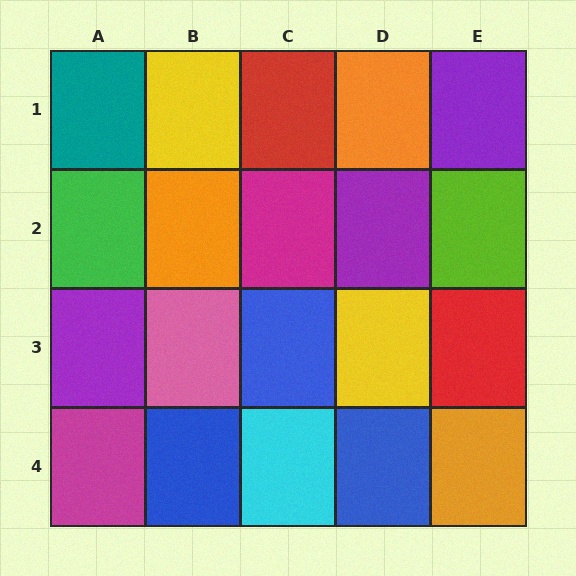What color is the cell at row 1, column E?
Purple.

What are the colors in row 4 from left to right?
Magenta, blue, cyan, blue, orange.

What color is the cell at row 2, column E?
Lime.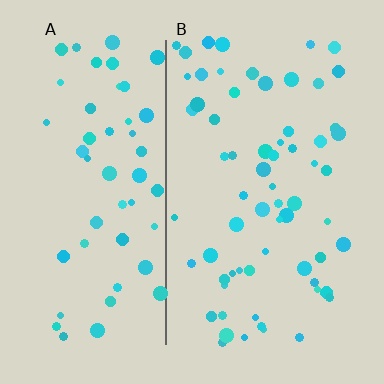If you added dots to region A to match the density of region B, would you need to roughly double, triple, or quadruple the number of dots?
Approximately double.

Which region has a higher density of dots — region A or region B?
B (the right).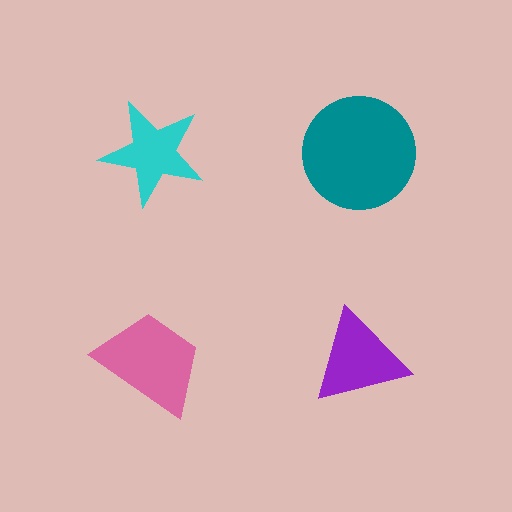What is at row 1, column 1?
A cyan star.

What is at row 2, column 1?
A pink trapezoid.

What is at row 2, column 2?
A purple triangle.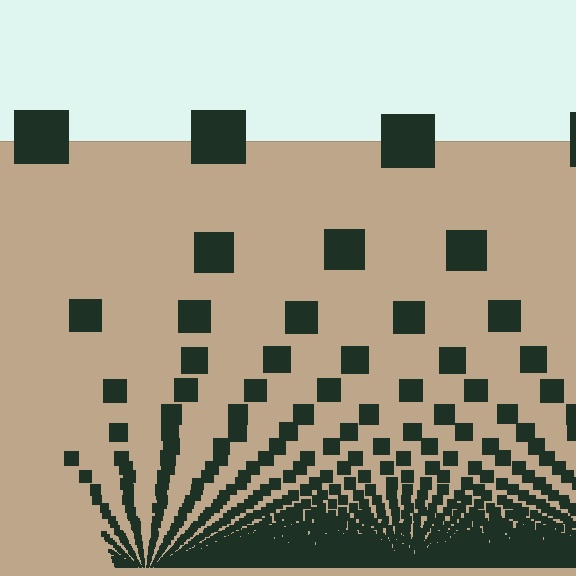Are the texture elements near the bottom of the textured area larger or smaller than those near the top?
Smaller. The gradient is inverted — elements near the bottom are smaller and denser.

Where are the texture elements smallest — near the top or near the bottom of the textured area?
Near the bottom.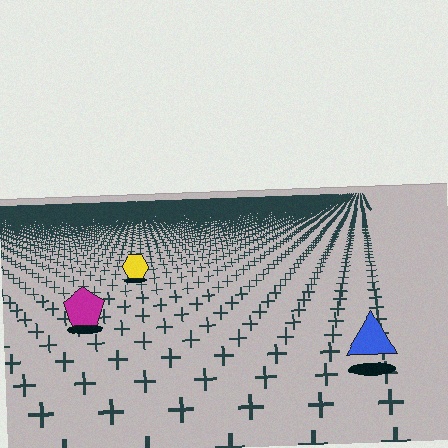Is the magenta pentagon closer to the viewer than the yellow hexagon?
Yes. The magenta pentagon is closer — you can tell from the texture gradient: the ground texture is coarser near it.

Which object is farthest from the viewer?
The yellow hexagon is farthest from the viewer. It appears smaller and the ground texture around it is denser.